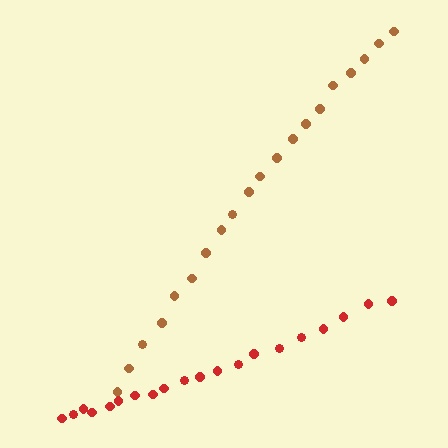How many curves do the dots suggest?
There are 2 distinct paths.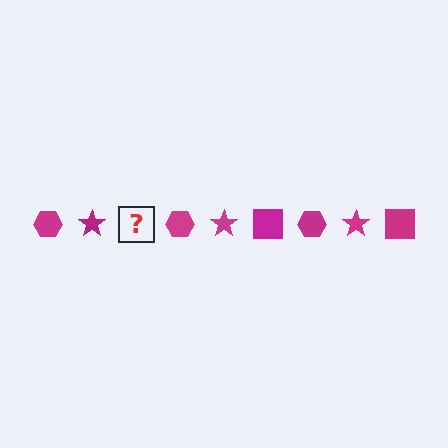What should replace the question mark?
The question mark should be replaced with a magenta square.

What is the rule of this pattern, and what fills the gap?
The rule is that the pattern cycles through hexagon, star, square shapes in magenta. The gap should be filled with a magenta square.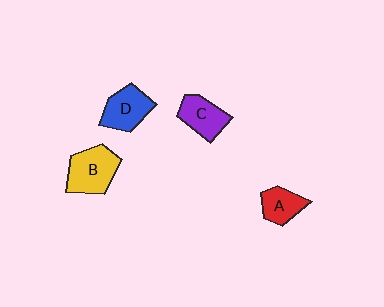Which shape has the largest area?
Shape B (yellow).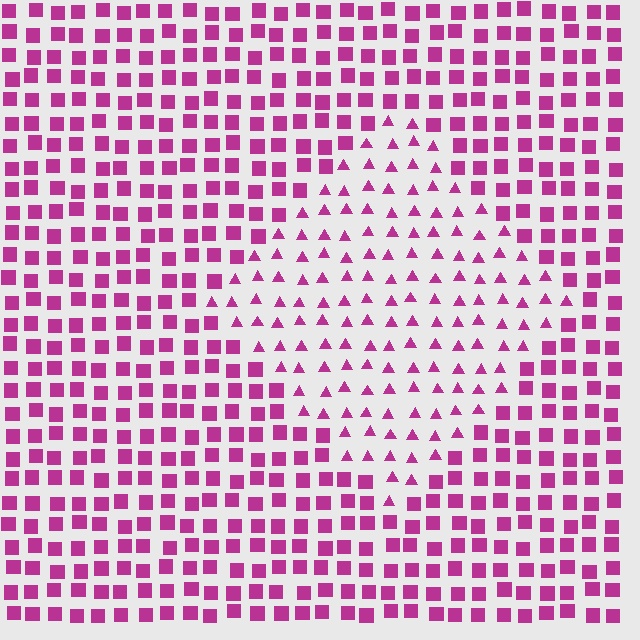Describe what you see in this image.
The image is filled with small magenta elements arranged in a uniform grid. A diamond-shaped region contains triangles, while the surrounding area contains squares. The boundary is defined purely by the change in element shape.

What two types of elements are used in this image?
The image uses triangles inside the diamond region and squares outside it.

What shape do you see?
I see a diamond.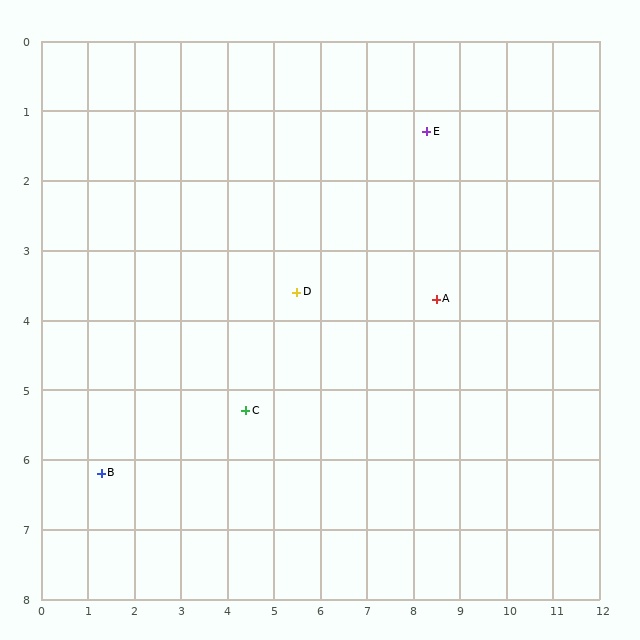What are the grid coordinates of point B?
Point B is at approximately (1.3, 6.2).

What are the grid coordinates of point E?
Point E is at approximately (8.3, 1.3).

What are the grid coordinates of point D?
Point D is at approximately (5.5, 3.6).